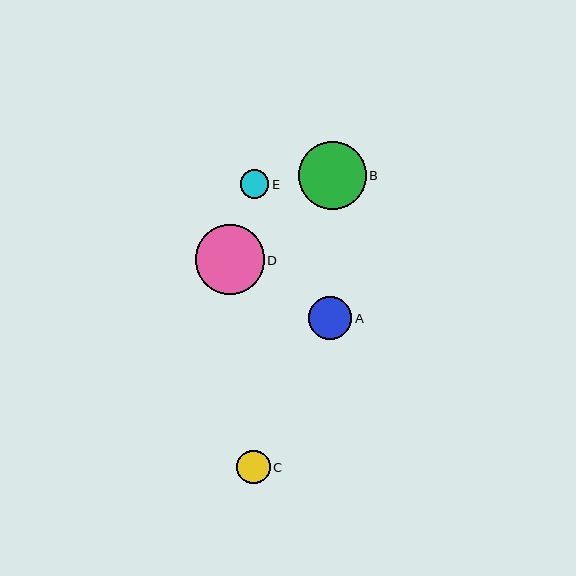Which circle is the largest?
Circle D is the largest with a size of approximately 69 pixels.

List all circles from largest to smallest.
From largest to smallest: D, B, A, C, E.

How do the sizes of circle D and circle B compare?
Circle D and circle B are approximately the same size.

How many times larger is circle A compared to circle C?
Circle A is approximately 1.3 times the size of circle C.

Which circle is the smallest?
Circle E is the smallest with a size of approximately 28 pixels.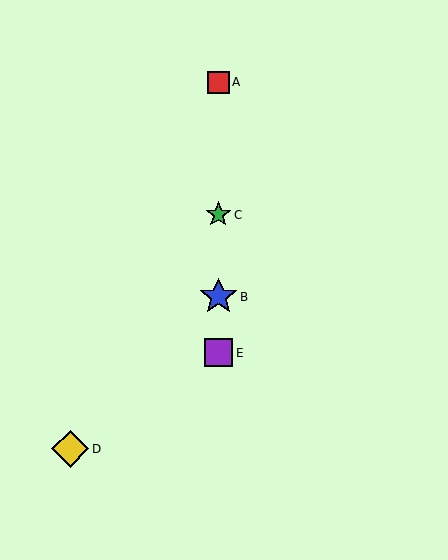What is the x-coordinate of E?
Object E is at x≈218.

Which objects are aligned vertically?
Objects A, B, C, E are aligned vertically.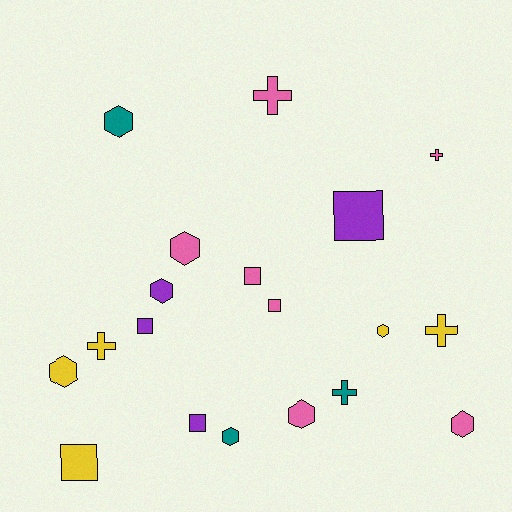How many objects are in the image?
There are 19 objects.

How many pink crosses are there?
There are 2 pink crosses.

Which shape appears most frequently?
Hexagon, with 8 objects.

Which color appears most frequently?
Pink, with 7 objects.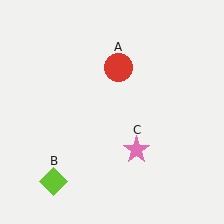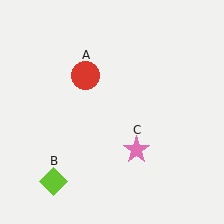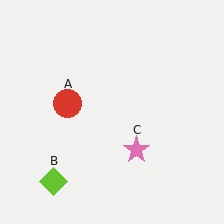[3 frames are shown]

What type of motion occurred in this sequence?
The red circle (object A) rotated counterclockwise around the center of the scene.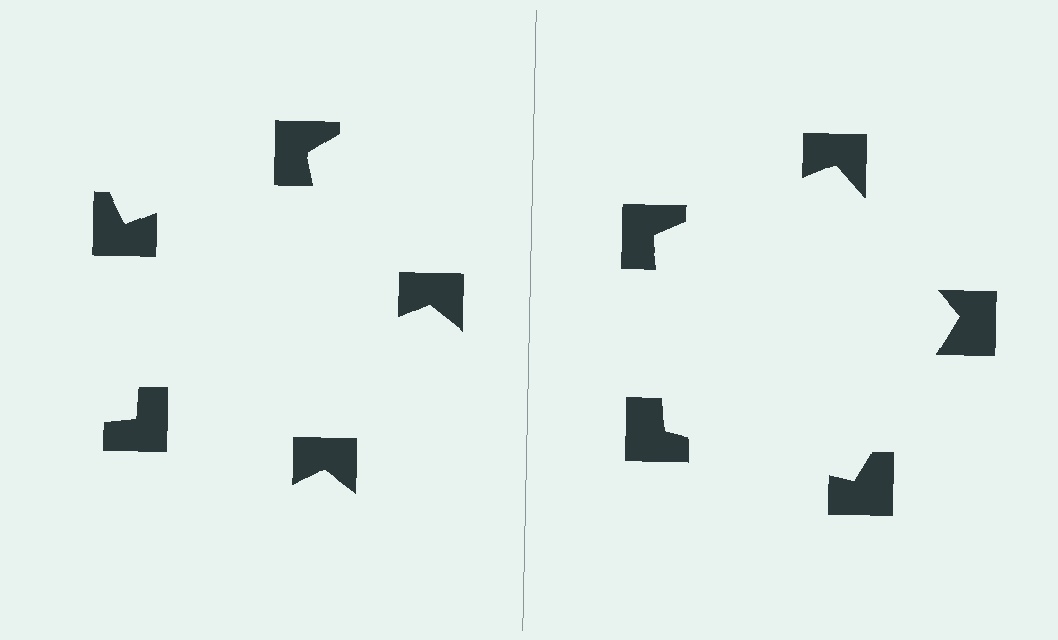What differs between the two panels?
The notched squares are positioned identically on both sides; only the wedge orientations differ. On the right they align to a pentagon; on the left they are misaligned.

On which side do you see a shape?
An illusory pentagon appears on the right side. On the left side the wedge cuts are rotated, so no coherent shape forms.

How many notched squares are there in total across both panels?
10 — 5 on each side.